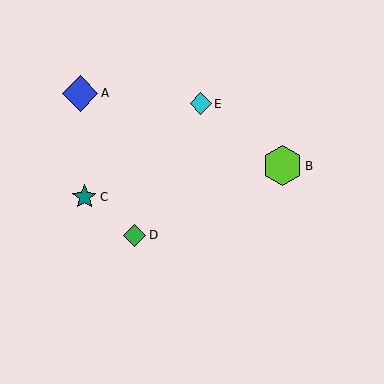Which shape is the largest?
The lime hexagon (labeled B) is the largest.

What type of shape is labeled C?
Shape C is a teal star.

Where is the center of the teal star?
The center of the teal star is at (84, 197).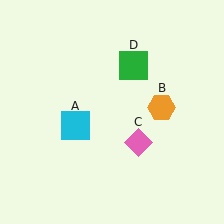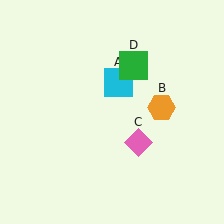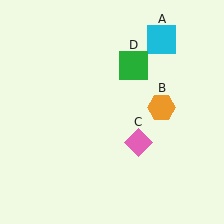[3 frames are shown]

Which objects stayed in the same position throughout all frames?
Orange hexagon (object B) and pink diamond (object C) and green square (object D) remained stationary.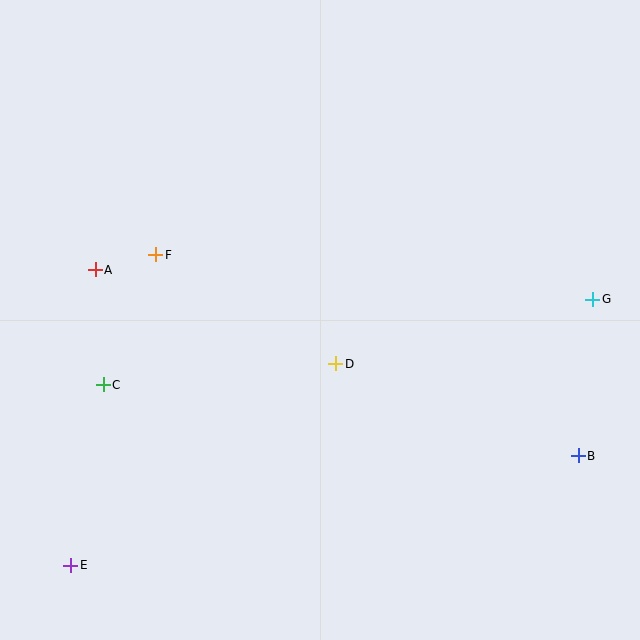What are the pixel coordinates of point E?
Point E is at (71, 565).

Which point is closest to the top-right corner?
Point G is closest to the top-right corner.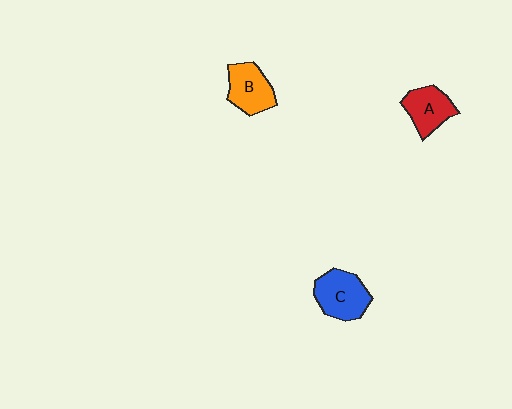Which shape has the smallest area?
Shape A (red).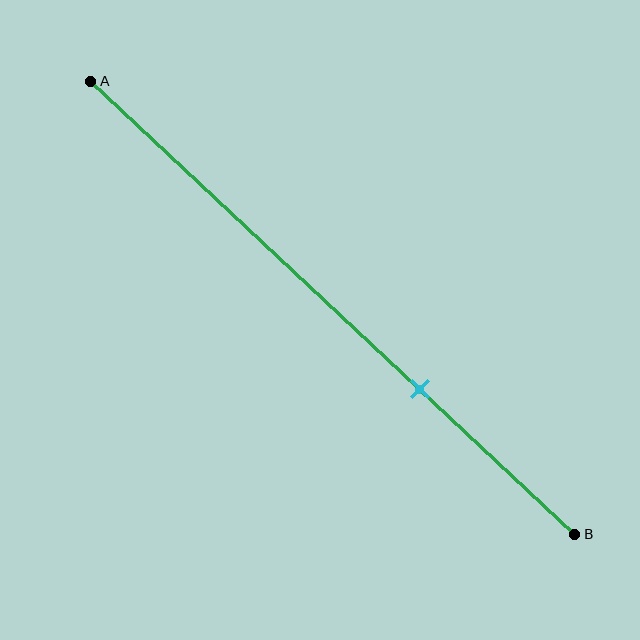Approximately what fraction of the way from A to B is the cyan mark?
The cyan mark is approximately 70% of the way from A to B.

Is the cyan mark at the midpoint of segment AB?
No, the mark is at about 70% from A, not at the 50% midpoint.